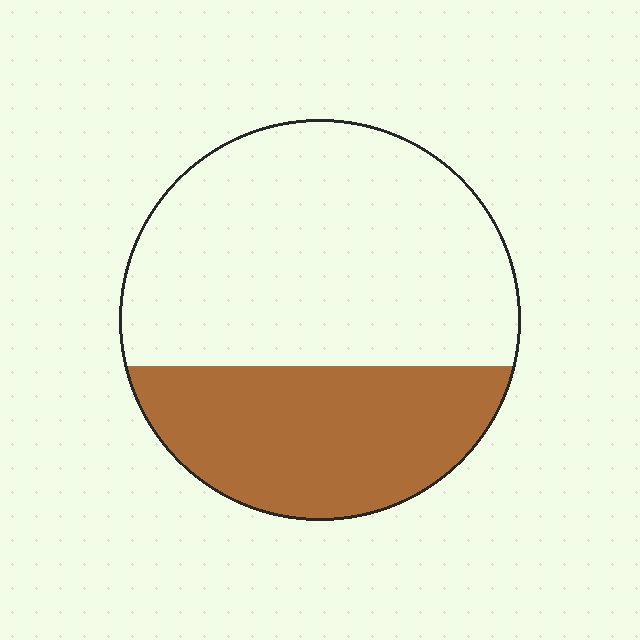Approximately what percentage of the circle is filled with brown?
Approximately 35%.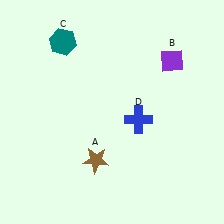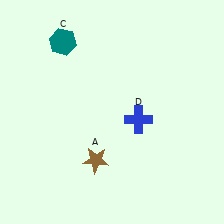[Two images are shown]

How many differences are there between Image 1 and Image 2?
There is 1 difference between the two images.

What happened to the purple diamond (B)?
The purple diamond (B) was removed in Image 2. It was in the top-right area of Image 1.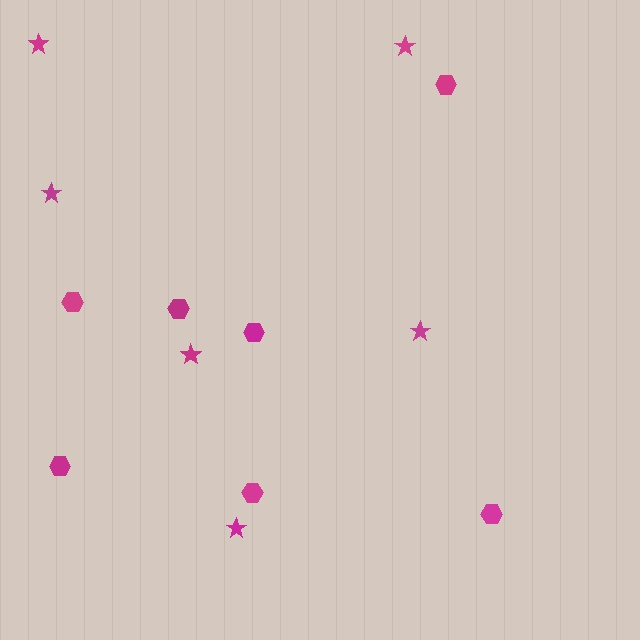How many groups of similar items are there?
There are 2 groups: one group of hexagons (7) and one group of stars (6).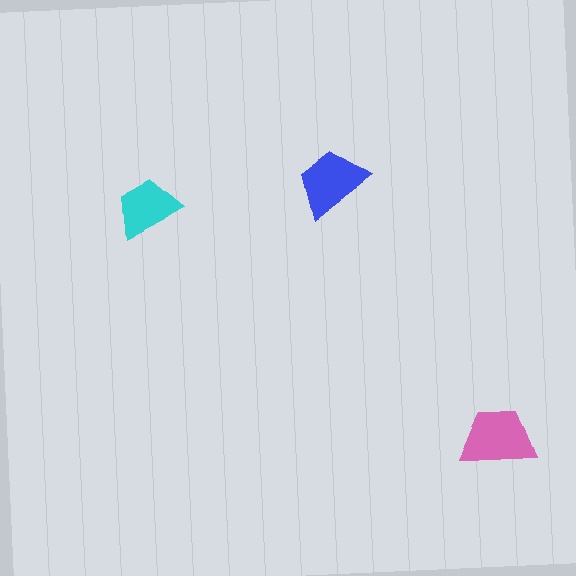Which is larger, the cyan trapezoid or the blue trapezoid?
The blue one.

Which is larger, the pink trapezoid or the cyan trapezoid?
The pink one.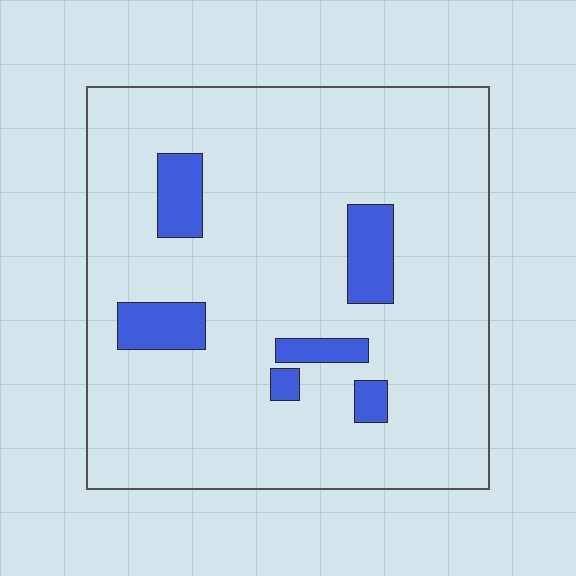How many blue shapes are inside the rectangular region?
6.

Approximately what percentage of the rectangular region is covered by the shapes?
Approximately 10%.